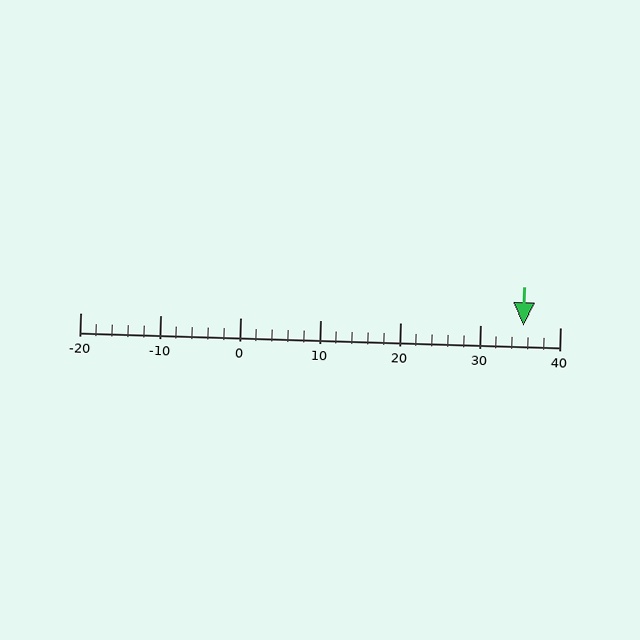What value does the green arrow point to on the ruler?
The green arrow points to approximately 35.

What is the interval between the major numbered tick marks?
The major tick marks are spaced 10 units apart.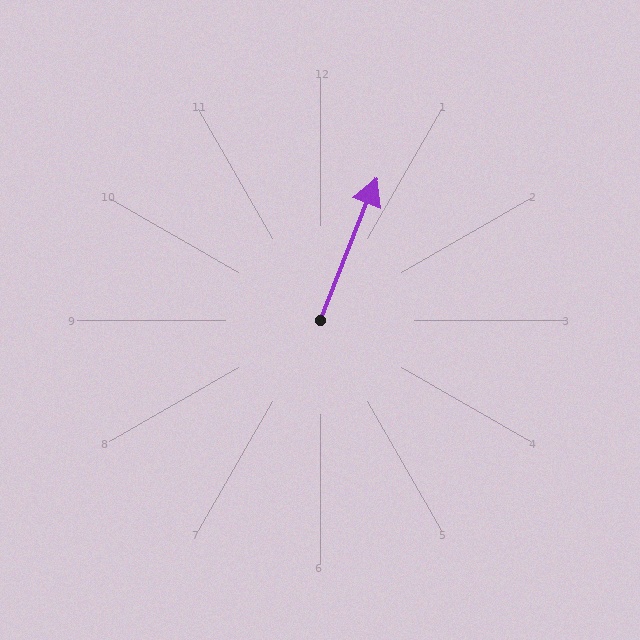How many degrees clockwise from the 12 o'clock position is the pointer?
Approximately 22 degrees.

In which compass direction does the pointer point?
North.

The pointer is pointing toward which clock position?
Roughly 1 o'clock.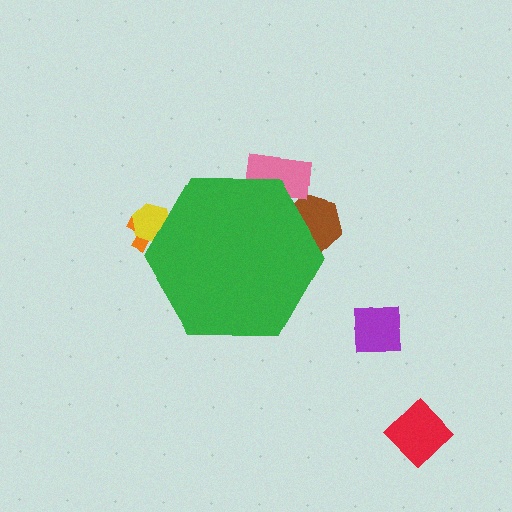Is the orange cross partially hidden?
Yes, the orange cross is partially hidden behind the green hexagon.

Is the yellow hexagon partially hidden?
Yes, the yellow hexagon is partially hidden behind the green hexagon.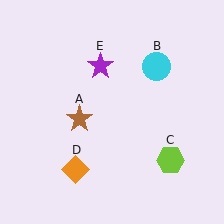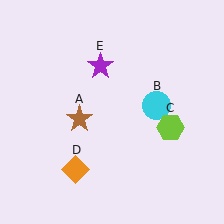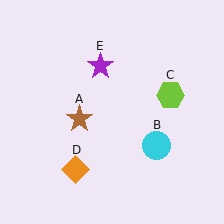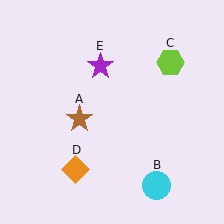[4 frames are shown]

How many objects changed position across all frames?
2 objects changed position: cyan circle (object B), lime hexagon (object C).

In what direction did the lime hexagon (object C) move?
The lime hexagon (object C) moved up.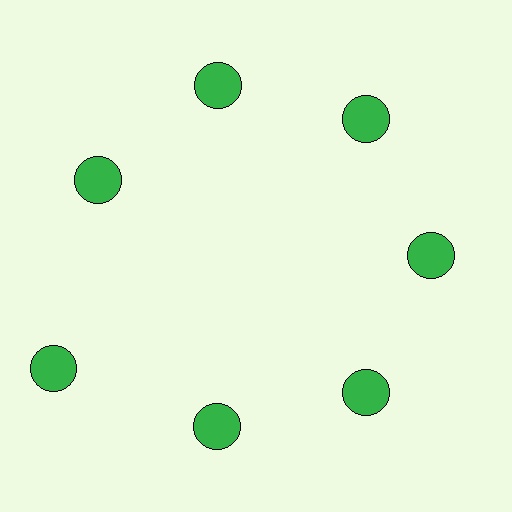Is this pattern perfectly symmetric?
No. The 7 green circles are arranged in a ring, but one element near the 8 o'clock position is pushed outward from the center, breaking the 7-fold rotational symmetry.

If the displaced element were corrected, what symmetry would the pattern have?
It would have 7-fold rotational symmetry — the pattern would map onto itself every 51 degrees.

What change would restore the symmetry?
The symmetry would be restored by moving it inward, back onto the ring so that all 7 circles sit at equal angles and equal distance from the center.